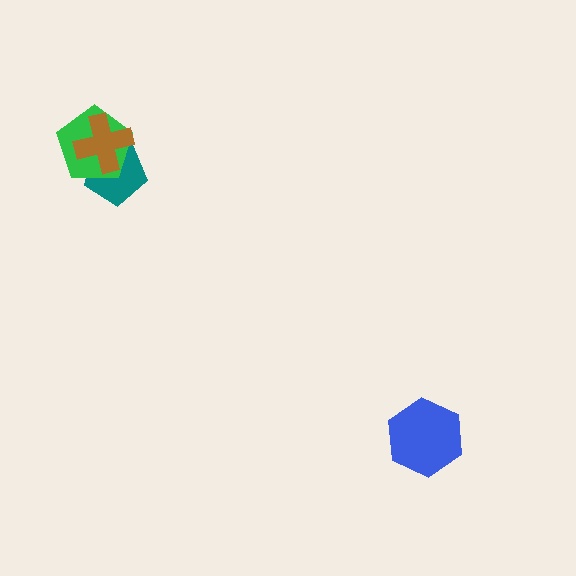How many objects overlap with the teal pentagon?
2 objects overlap with the teal pentagon.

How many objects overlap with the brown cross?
2 objects overlap with the brown cross.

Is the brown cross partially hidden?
No, no other shape covers it.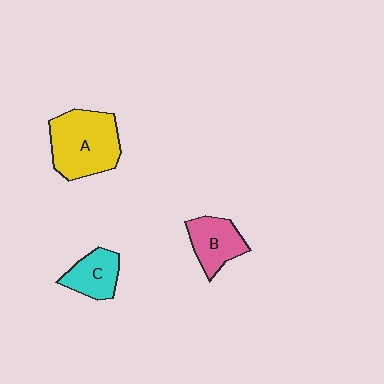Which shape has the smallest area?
Shape C (cyan).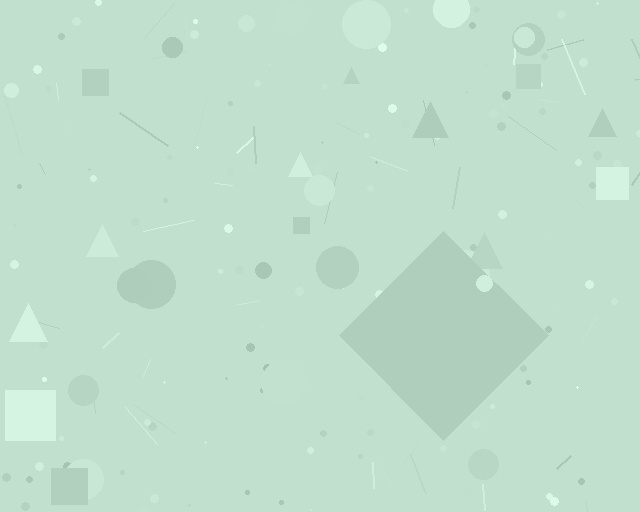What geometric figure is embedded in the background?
A diamond is embedded in the background.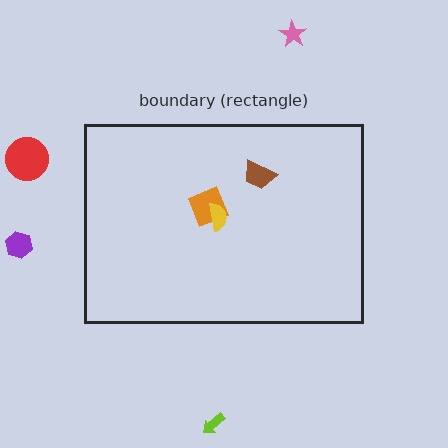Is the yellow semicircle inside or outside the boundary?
Inside.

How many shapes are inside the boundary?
3 inside, 4 outside.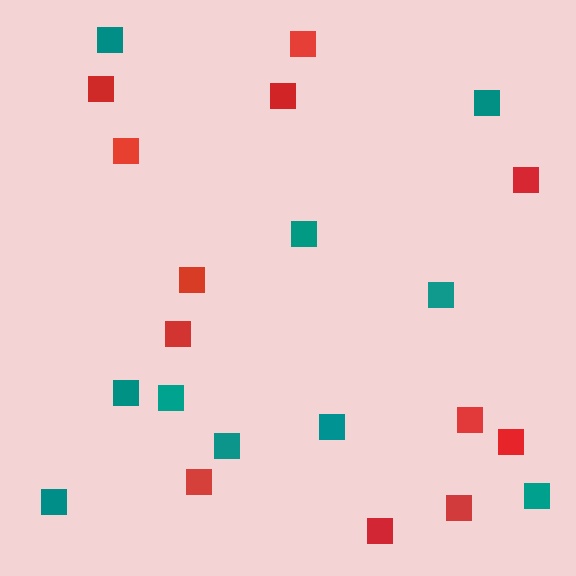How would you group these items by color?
There are 2 groups: one group of teal squares (10) and one group of red squares (12).